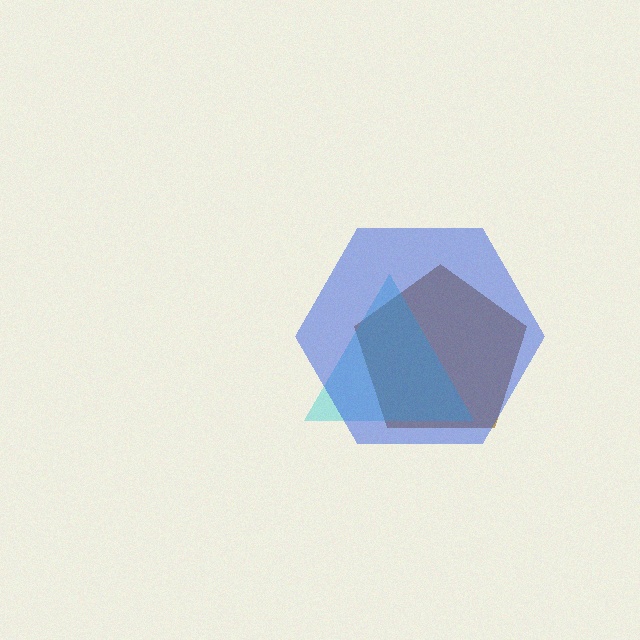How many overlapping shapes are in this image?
There are 3 overlapping shapes in the image.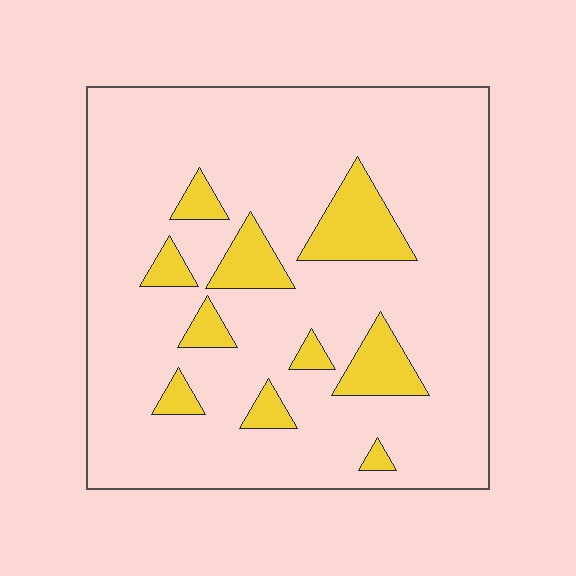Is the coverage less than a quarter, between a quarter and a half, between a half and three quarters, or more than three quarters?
Less than a quarter.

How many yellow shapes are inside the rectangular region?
10.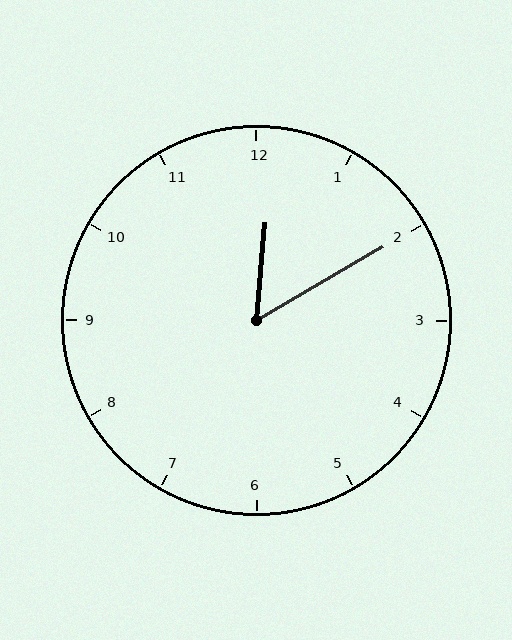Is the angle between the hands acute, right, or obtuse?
It is acute.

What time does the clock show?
12:10.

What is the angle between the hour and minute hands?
Approximately 55 degrees.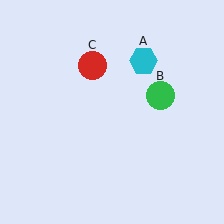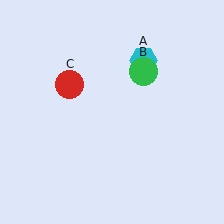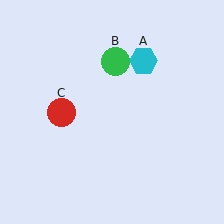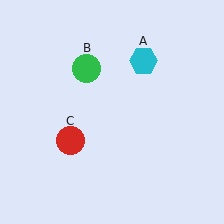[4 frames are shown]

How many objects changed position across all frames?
2 objects changed position: green circle (object B), red circle (object C).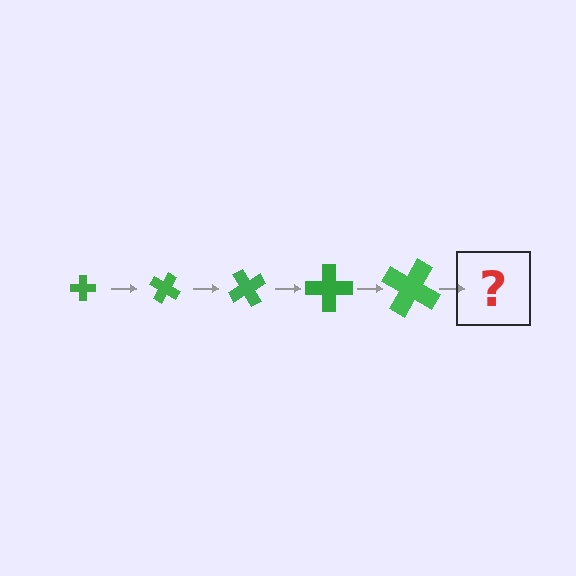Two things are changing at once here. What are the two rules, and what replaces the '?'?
The two rules are that the cross grows larger each step and it rotates 30 degrees each step. The '?' should be a cross, larger than the previous one and rotated 150 degrees from the start.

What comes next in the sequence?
The next element should be a cross, larger than the previous one and rotated 150 degrees from the start.